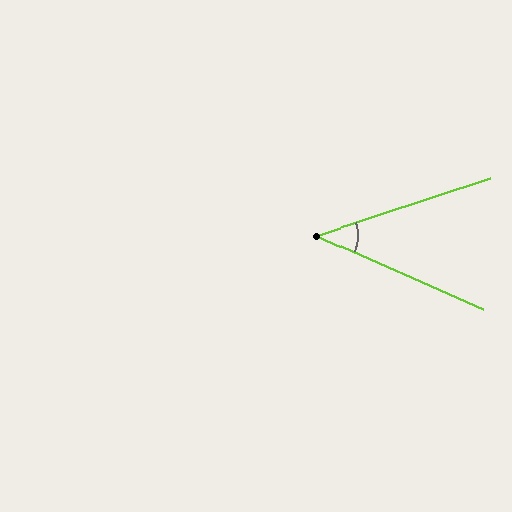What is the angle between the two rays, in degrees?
Approximately 42 degrees.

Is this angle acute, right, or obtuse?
It is acute.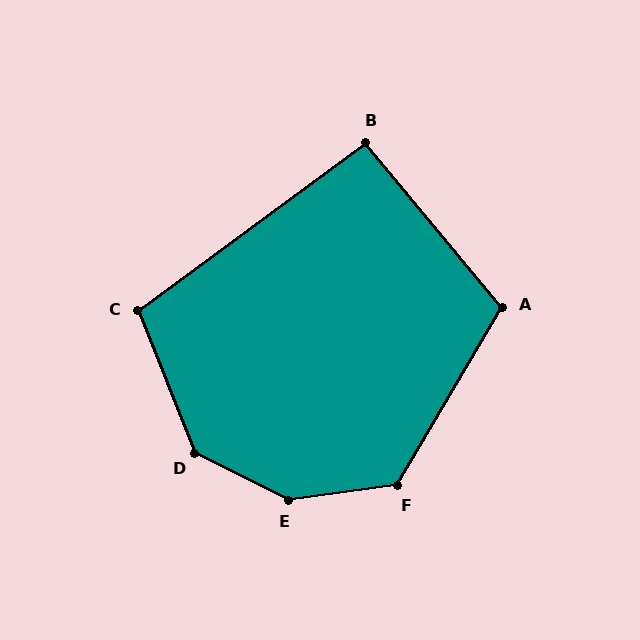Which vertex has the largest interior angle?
E, at approximately 146 degrees.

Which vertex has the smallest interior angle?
B, at approximately 93 degrees.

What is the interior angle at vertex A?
Approximately 110 degrees (obtuse).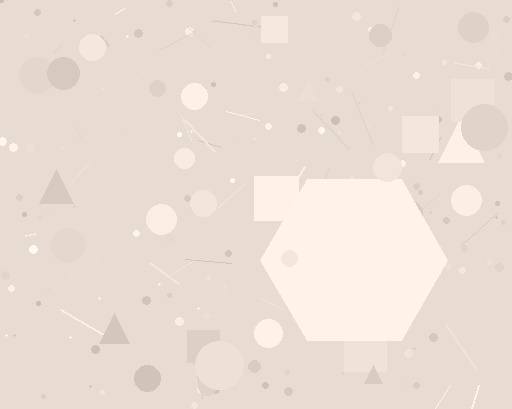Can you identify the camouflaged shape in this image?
The camouflaged shape is a hexagon.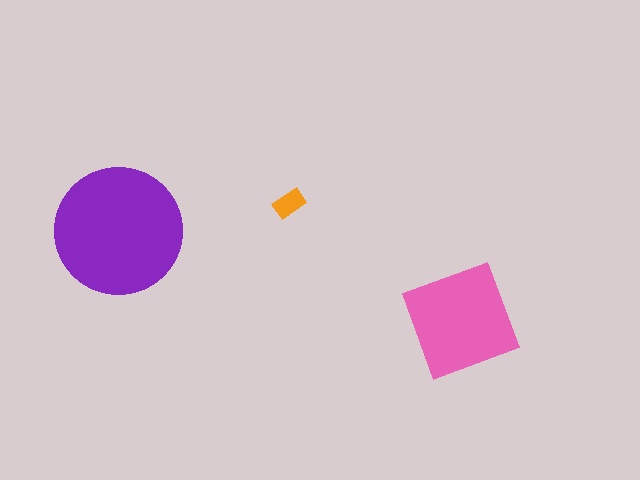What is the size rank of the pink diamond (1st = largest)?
2nd.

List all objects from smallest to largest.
The orange rectangle, the pink diamond, the purple circle.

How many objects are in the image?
There are 3 objects in the image.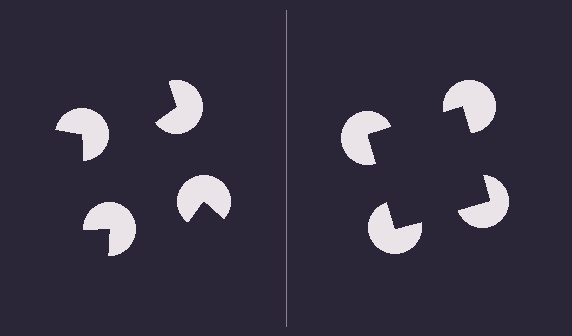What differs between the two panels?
The pac-man discs are positioned identically on both sides; only the wedge orientations differ. On the right they align to a square; on the left they are misaligned.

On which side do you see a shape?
An illusory square appears on the right side. On the left side the wedge cuts are rotated, so no coherent shape forms.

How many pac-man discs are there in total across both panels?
8 — 4 on each side.